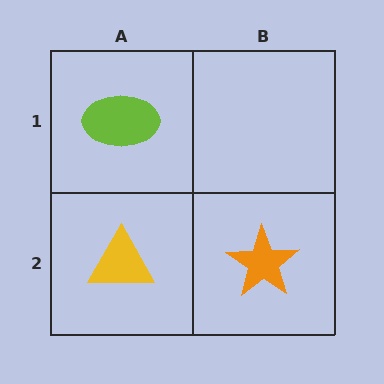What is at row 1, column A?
A lime ellipse.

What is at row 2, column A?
A yellow triangle.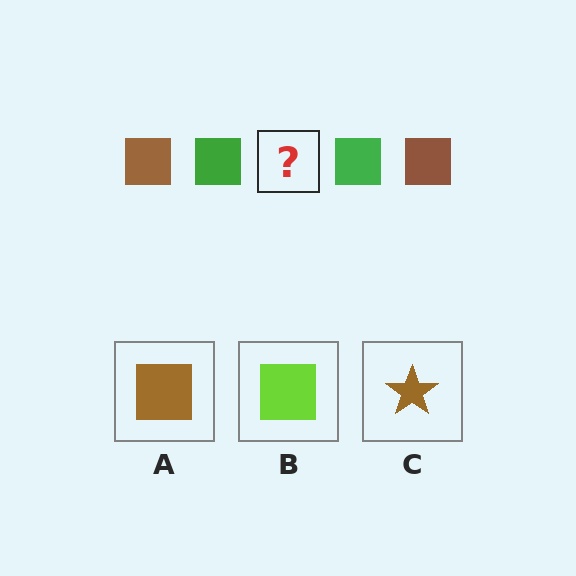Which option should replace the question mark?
Option A.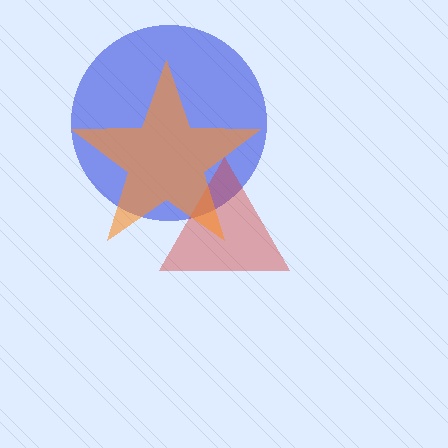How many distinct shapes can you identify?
There are 3 distinct shapes: a blue circle, a red triangle, an orange star.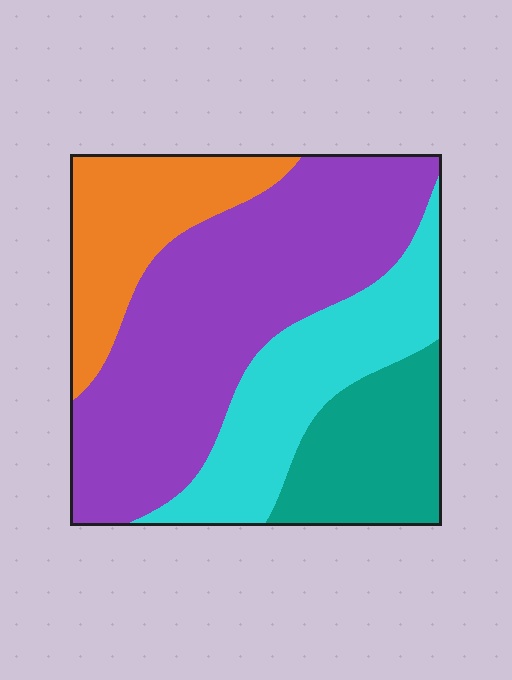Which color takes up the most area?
Purple, at roughly 45%.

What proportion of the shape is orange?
Orange takes up less than a quarter of the shape.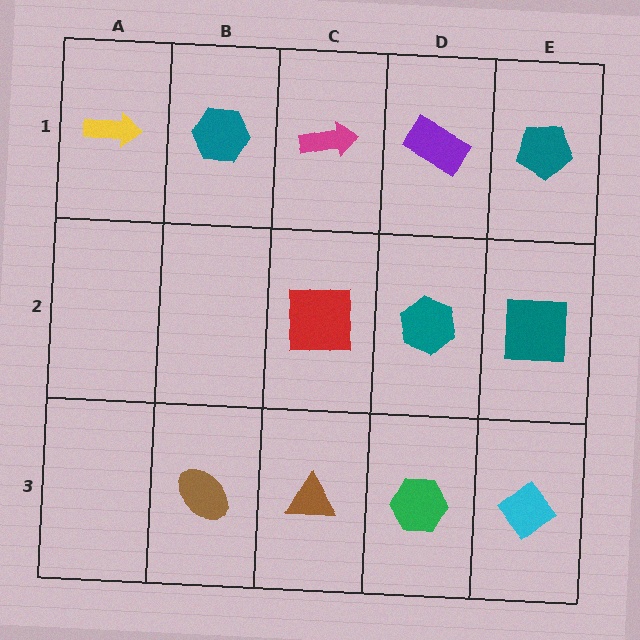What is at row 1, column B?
A teal hexagon.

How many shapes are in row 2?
3 shapes.